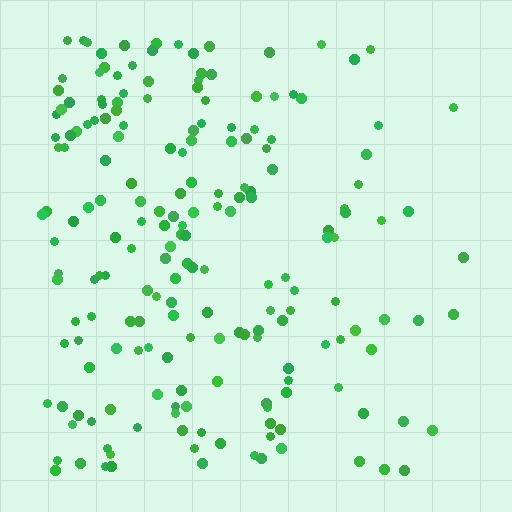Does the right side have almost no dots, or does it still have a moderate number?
Still a moderate number, just noticeably fewer than the left.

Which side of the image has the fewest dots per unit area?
The right.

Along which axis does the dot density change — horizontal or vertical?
Horizontal.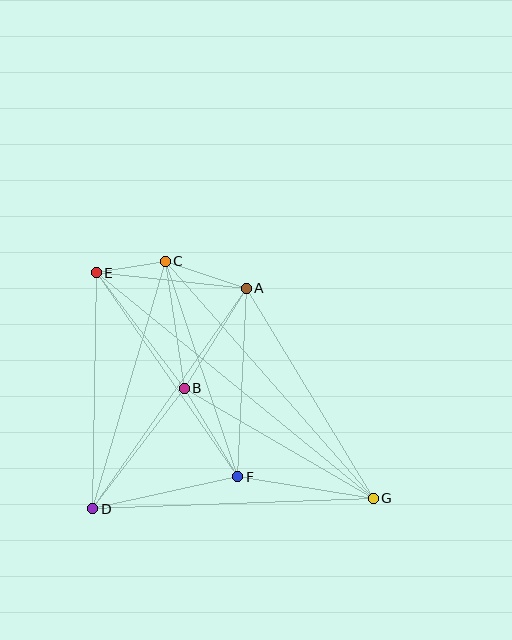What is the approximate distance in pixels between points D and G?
The distance between D and G is approximately 281 pixels.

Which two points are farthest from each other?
Points E and G are farthest from each other.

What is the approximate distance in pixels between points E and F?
The distance between E and F is approximately 248 pixels.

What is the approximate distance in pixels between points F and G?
The distance between F and G is approximately 137 pixels.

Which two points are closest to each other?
Points C and E are closest to each other.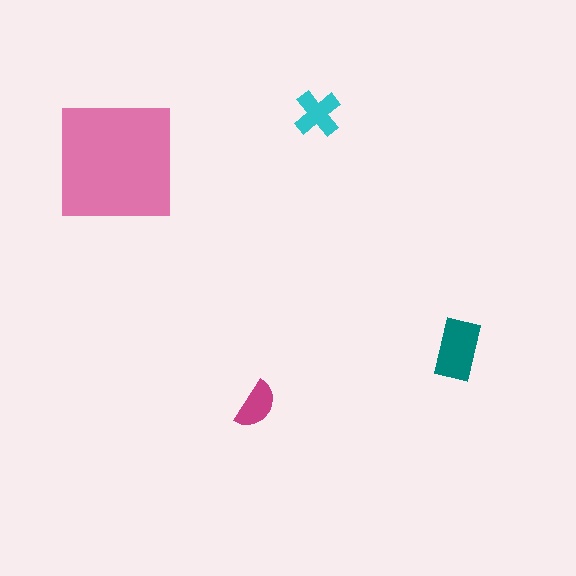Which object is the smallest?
The magenta semicircle.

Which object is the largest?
The pink square.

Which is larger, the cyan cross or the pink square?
The pink square.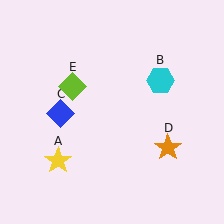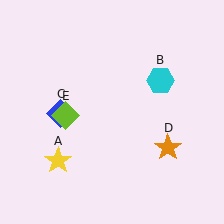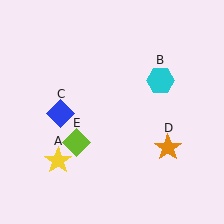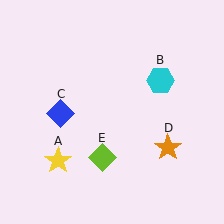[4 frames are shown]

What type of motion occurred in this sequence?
The lime diamond (object E) rotated counterclockwise around the center of the scene.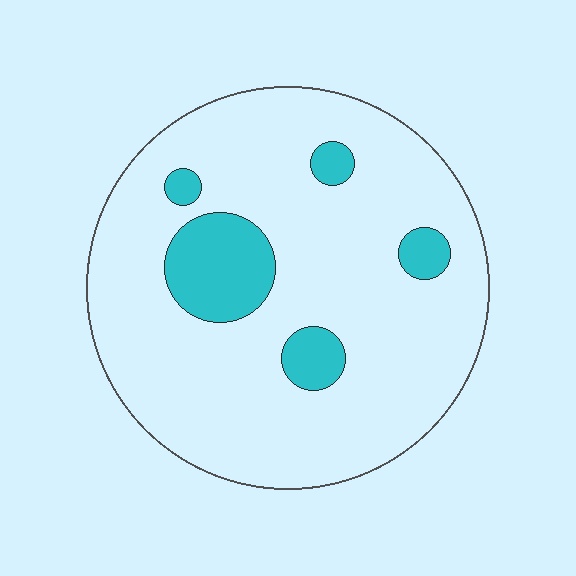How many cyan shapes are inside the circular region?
5.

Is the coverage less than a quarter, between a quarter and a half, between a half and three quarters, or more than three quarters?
Less than a quarter.